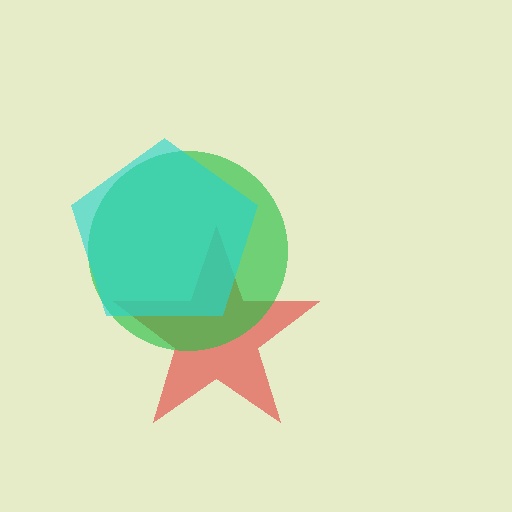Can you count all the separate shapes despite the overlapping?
Yes, there are 3 separate shapes.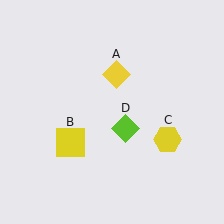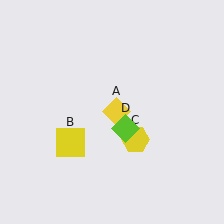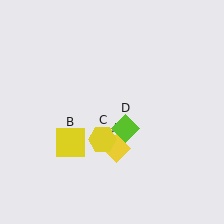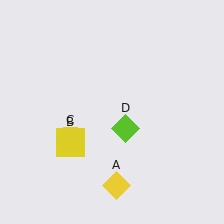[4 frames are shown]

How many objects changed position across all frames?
2 objects changed position: yellow diamond (object A), yellow hexagon (object C).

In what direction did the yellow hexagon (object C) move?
The yellow hexagon (object C) moved left.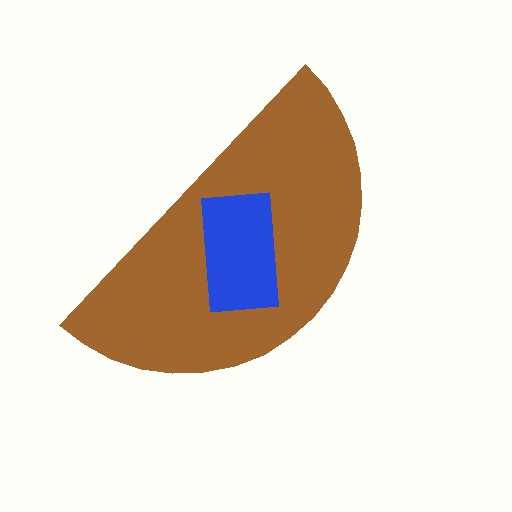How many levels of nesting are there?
2.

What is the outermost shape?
The brown semicircle.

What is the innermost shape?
The blue rectangle.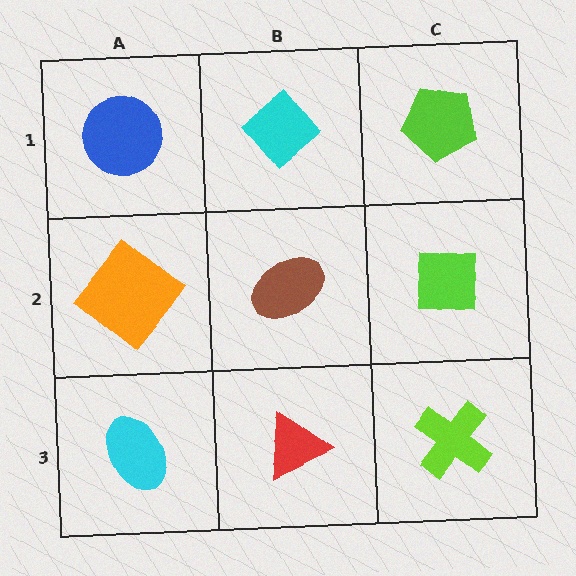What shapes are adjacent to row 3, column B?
A brown ellipse (row 2, column B), a cyan ellipse (row 3, column A), a lime cross (row 3, column C).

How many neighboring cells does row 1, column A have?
2.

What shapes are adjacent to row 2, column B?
A cyan diamond (row 1, column B), a red triangle (row 3, column B), an orange diamond (row 2, column A), a lime square (row 2, column C).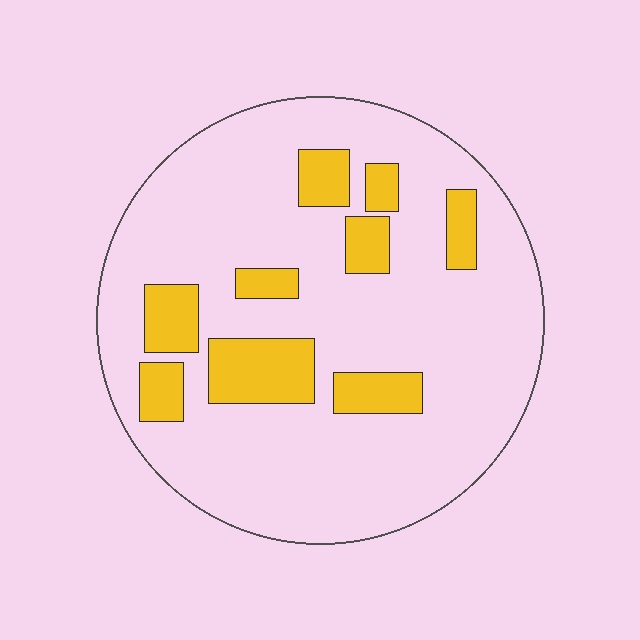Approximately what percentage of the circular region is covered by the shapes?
Approximately 20%.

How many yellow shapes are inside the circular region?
9.